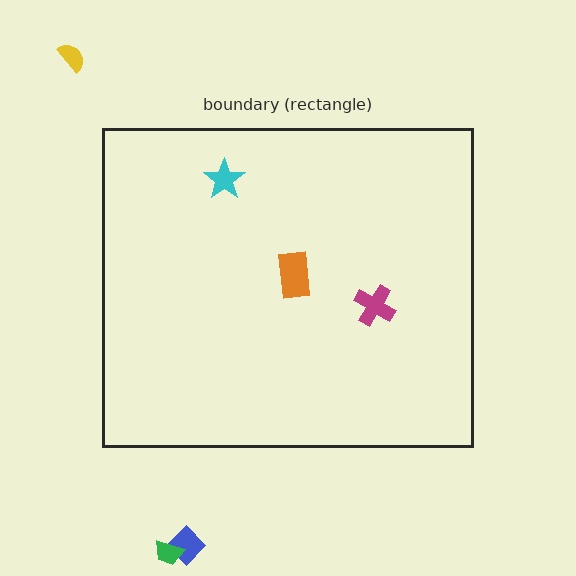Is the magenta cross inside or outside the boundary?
Inside.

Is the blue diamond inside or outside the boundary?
Outside.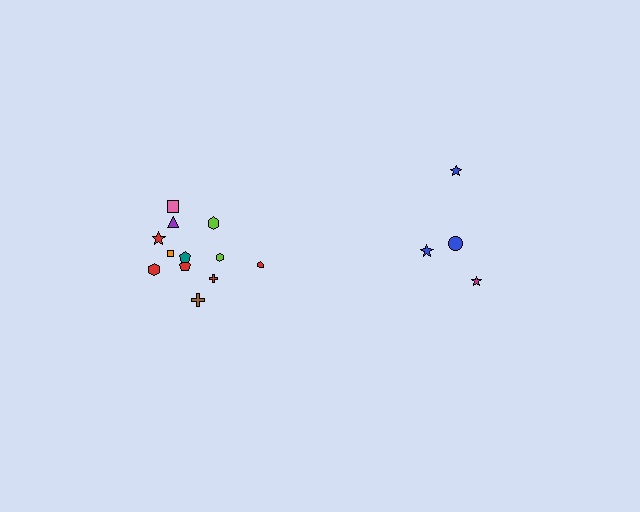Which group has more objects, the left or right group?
The left group.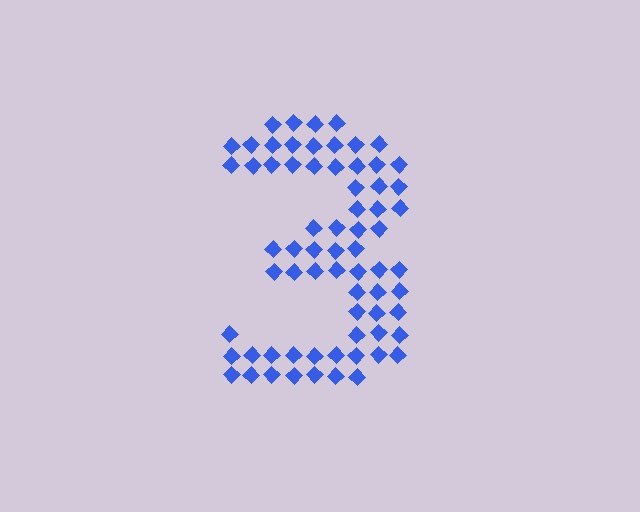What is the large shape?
The large shape is the digit 3.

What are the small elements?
The small elements are diamonds.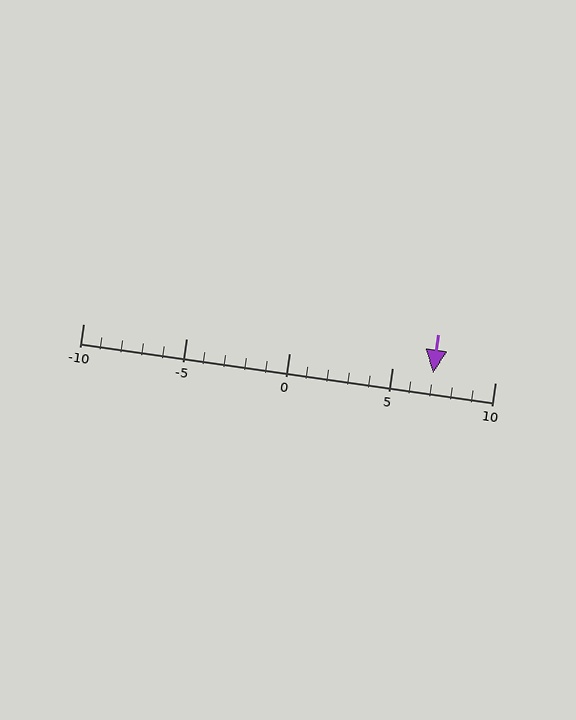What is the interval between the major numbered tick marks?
The major tick marks are spaced 5 units apart.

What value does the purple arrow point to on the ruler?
The purple arrow points to approximately 7.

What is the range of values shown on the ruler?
The ruler shows values from -10 to 10.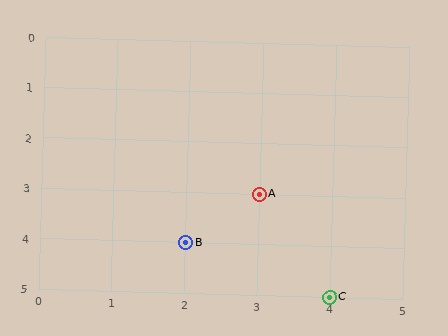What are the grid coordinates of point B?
Point B is at grid coordinates (2, 4).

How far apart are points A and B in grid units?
Points A and B are 1 column and 1 row apart (about 1.4 grid units diagonally).